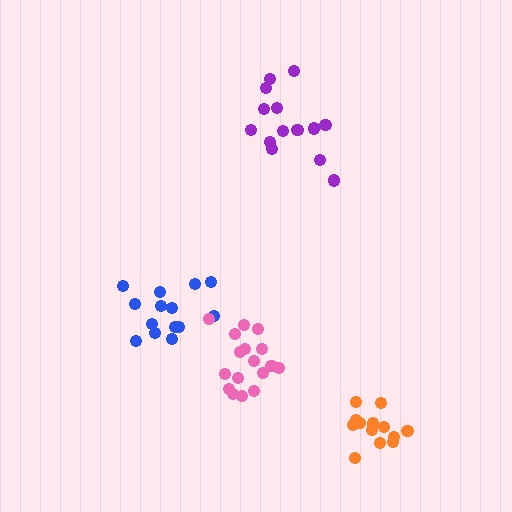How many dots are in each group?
Group 1: 14 dots, Group 2: 13 dots, Group 3: 14 dots, Group 4: 17 dots (58 total).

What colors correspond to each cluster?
The clusters are colored: purple, orange, blue, pink.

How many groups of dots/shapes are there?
There are 4 groups.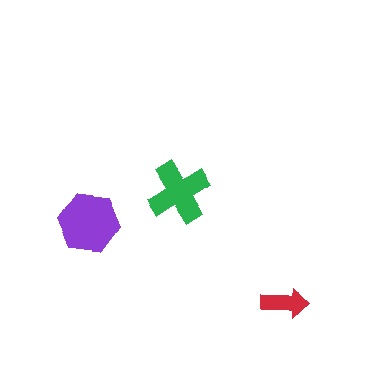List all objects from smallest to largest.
The red arrow, the green cross, the purple hexagon.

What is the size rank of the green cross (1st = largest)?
2nd.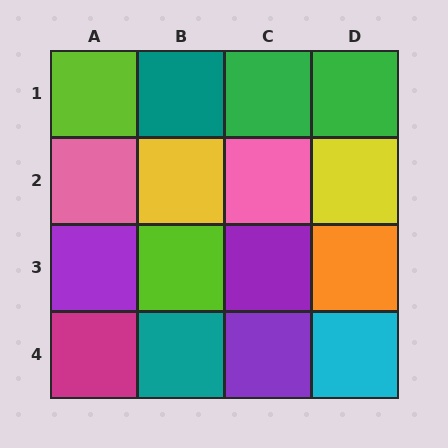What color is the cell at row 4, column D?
Cyan.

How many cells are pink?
2 cells are pink.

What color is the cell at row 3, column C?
Purple.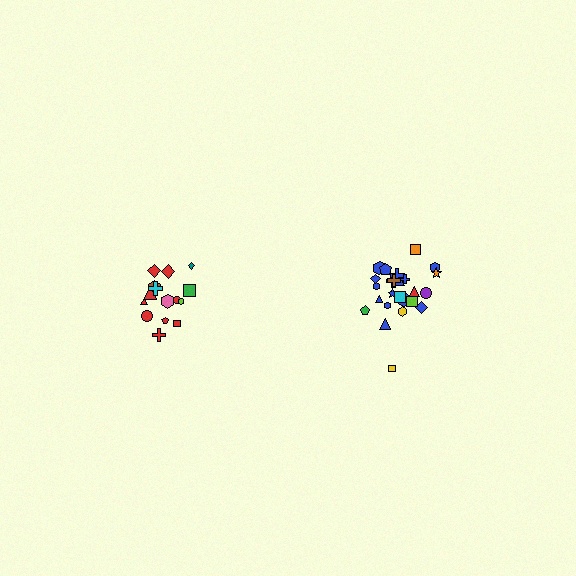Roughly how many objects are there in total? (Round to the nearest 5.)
Roughly 40 objects in total.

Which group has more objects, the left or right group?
The right group.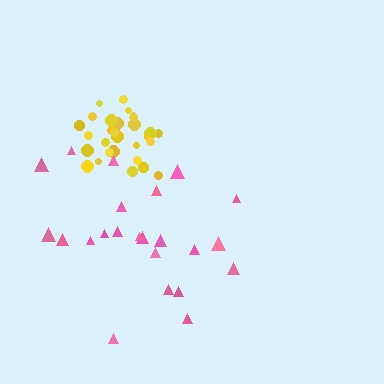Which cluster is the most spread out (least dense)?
Pink.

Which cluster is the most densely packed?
Yellow.